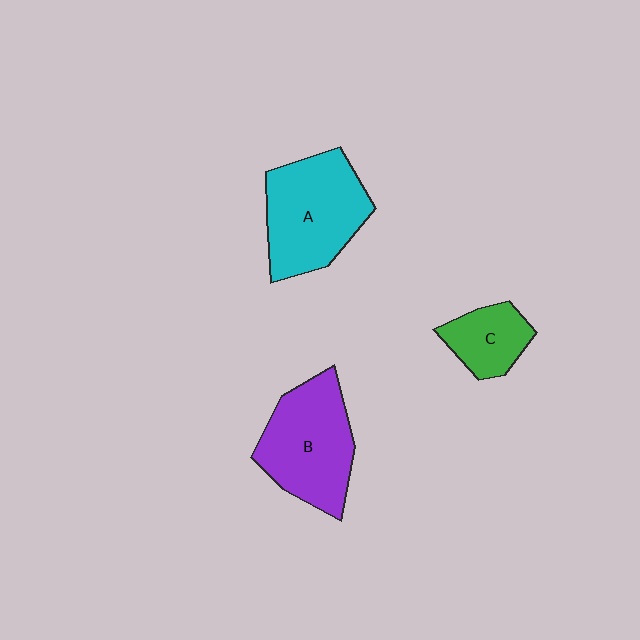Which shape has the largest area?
Shape A (cyan).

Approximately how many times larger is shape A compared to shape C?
Approximately 2.1 times.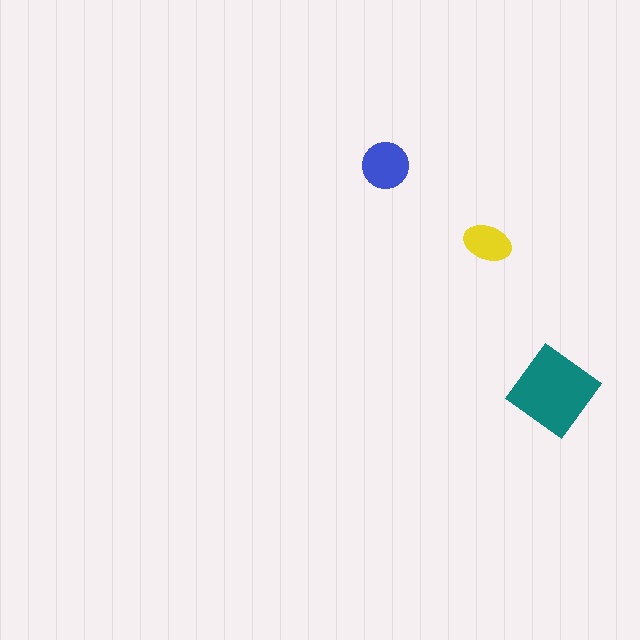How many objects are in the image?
There are 3 objects in the image.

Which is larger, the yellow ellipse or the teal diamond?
The teal diamond.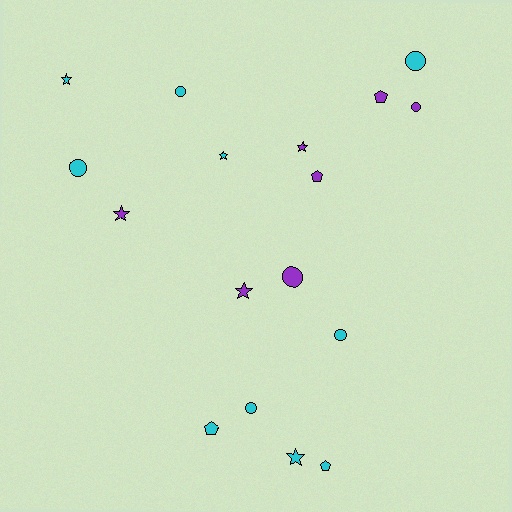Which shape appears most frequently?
Circle, with 7 objects.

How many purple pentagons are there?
There are 2 purple pentagons.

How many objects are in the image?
There are 17 objects.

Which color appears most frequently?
Cyan, with 10 objects.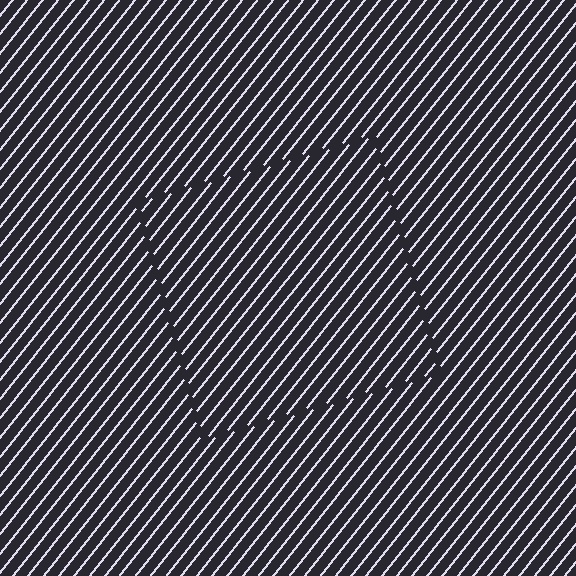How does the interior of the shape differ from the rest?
The interior of the shape contains the same grating, shifted by half a period — the contour is defined by the phase discontinuity where line-ends from the inner and outer gratings abut.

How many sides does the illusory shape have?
4 sides — the line-ends trace a square.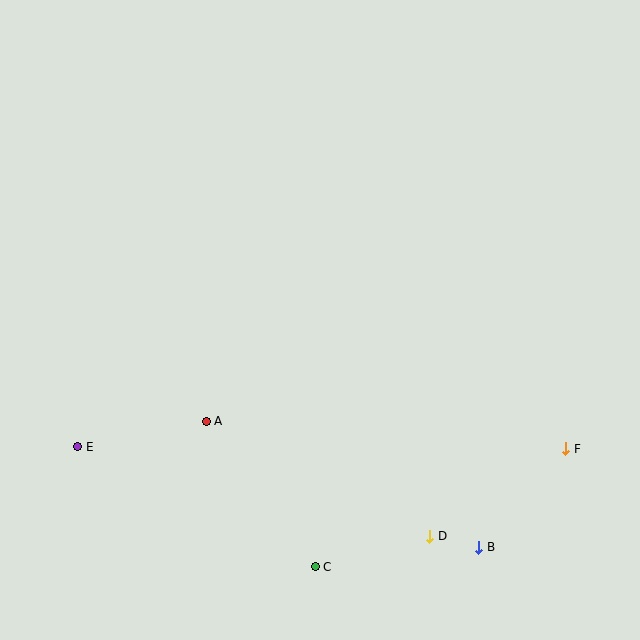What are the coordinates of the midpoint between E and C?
The midpoint between E and C is at (196, 507).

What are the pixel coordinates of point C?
Point C is at (315, 567).